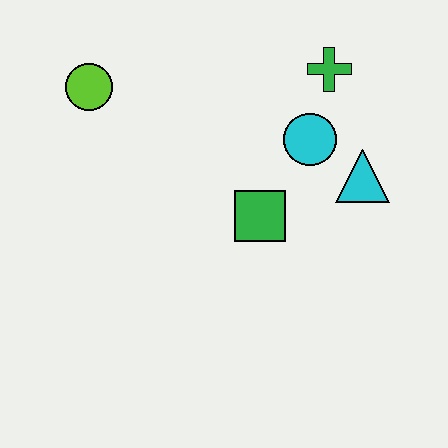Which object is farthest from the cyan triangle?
The lime circle is farthest from the cyan triangle.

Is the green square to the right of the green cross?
No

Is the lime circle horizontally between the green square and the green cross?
No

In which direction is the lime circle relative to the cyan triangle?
The lime circle is to the left of the cyan triangle.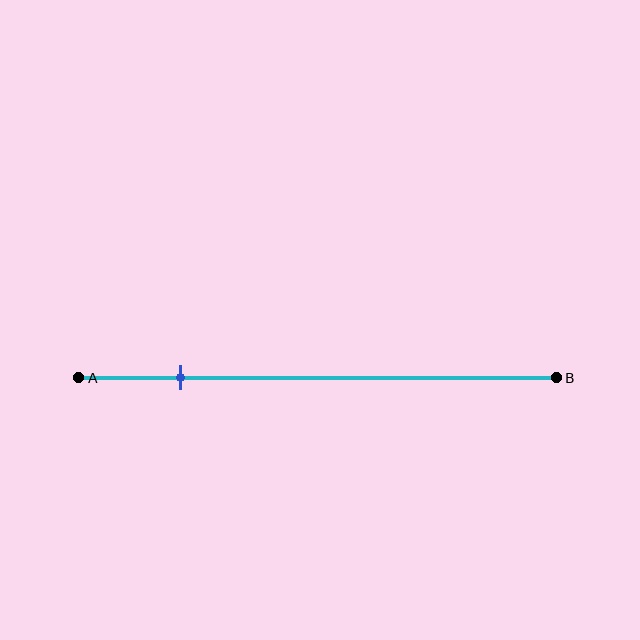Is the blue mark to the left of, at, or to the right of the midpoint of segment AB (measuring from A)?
The blue mark is to the left of the midpoint of segment AB.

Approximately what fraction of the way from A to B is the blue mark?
The blue mark is approximately 20% of the way from A to B.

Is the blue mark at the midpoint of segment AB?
No, the mark is at about 20% from A, not at the 50% midpoint.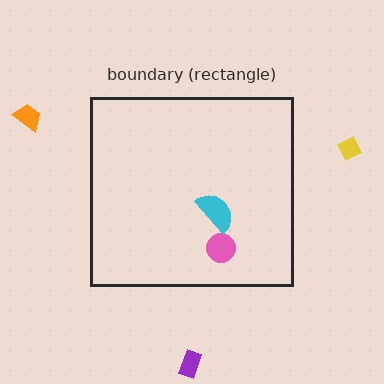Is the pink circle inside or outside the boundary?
Inside.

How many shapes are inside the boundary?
2 inside, 3 outside.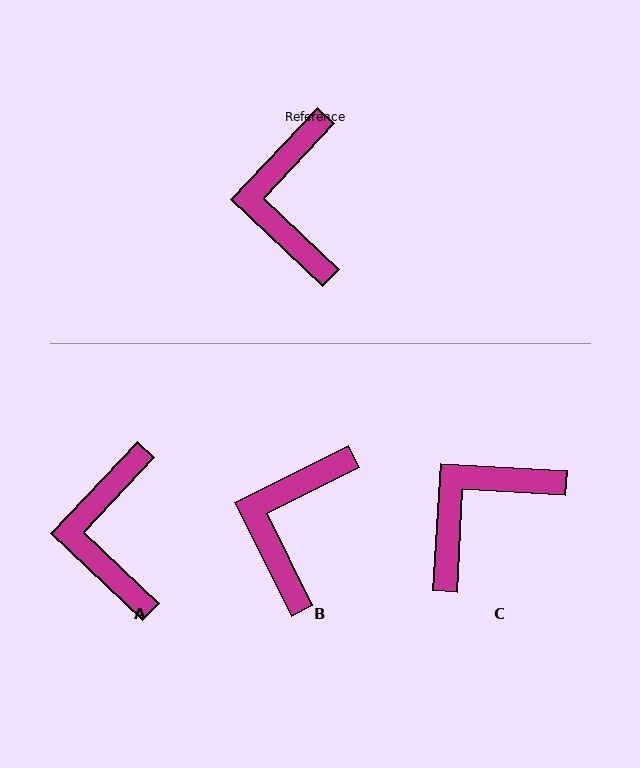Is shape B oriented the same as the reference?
No, it is off by about 20 degrees.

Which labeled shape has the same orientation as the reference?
A.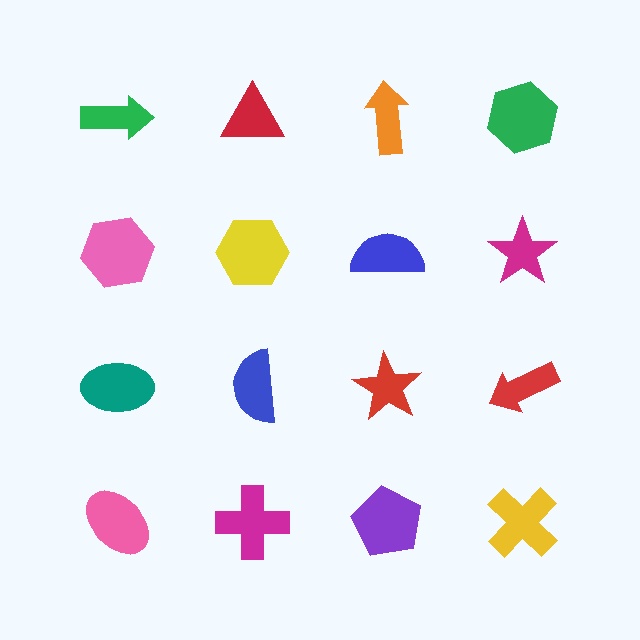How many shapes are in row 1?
4 shapes.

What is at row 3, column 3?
A red star.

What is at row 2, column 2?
A yellow hexagon.